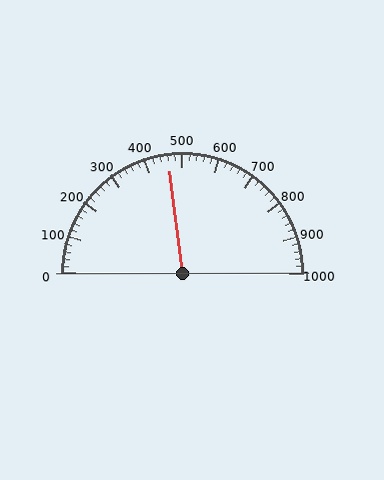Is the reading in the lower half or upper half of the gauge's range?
The reading is in the lower half of the range (0 to 1000).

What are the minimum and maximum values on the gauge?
The gauge ranges from 0 to 1000.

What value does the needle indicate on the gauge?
The needle indicates approximately 460.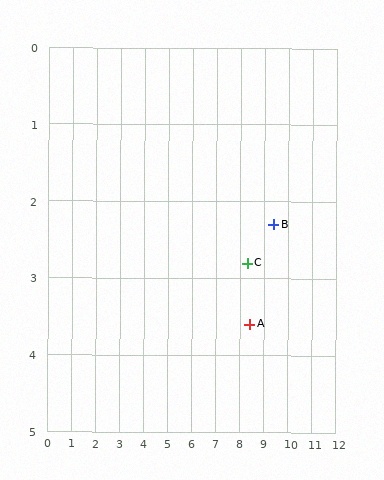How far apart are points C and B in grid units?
Points C and B are about 1.2 grid units apart.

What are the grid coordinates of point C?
Point C is at approximately (8.3, 2.8).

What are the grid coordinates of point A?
Point A is at approximately (8.4, 3.6).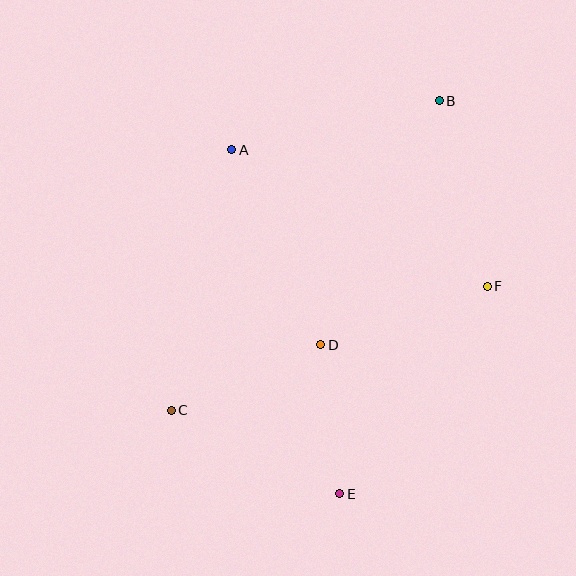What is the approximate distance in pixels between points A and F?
The distance between A and F is approximately 290 pixels.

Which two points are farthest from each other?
Points B and C are farthest from each other.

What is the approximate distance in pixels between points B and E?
The distance between B and E is approximately 405 pixels.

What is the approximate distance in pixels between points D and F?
The distance between D and F is approximately 176 pixels.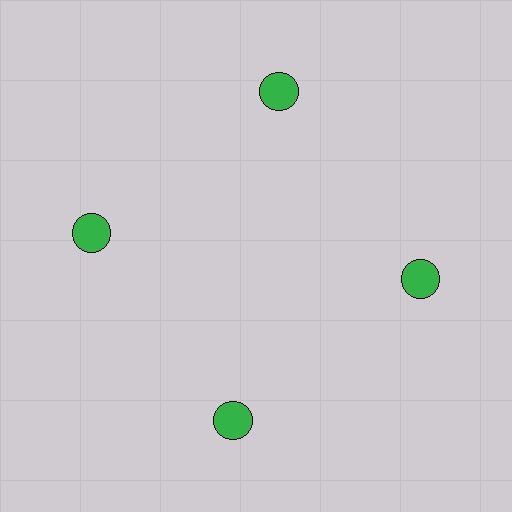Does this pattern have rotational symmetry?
Yes, this pattern has 4-fold rotational symmetry. It looks the same after rotating 90 degrees around the center.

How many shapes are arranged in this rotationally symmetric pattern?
There are 4 shapes, arranged in 4 groups of 1.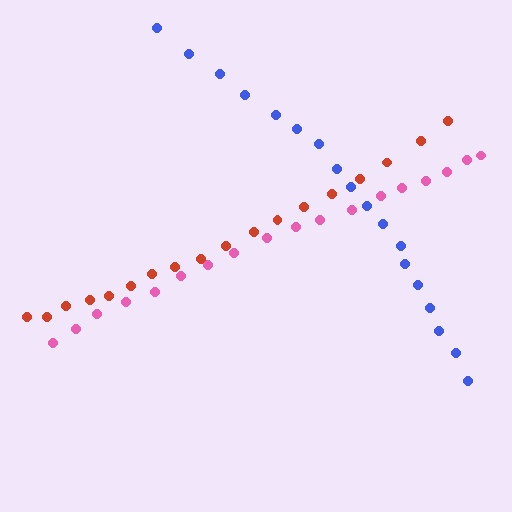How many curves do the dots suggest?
There are 3 distinct paths.